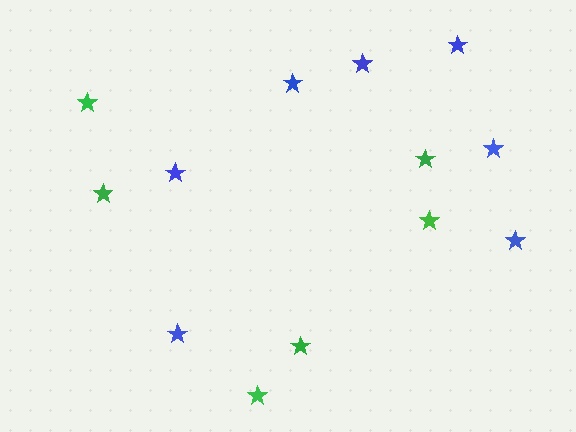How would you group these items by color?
There are 2 groups: one group of blue stars (7) and one group of green stars (6).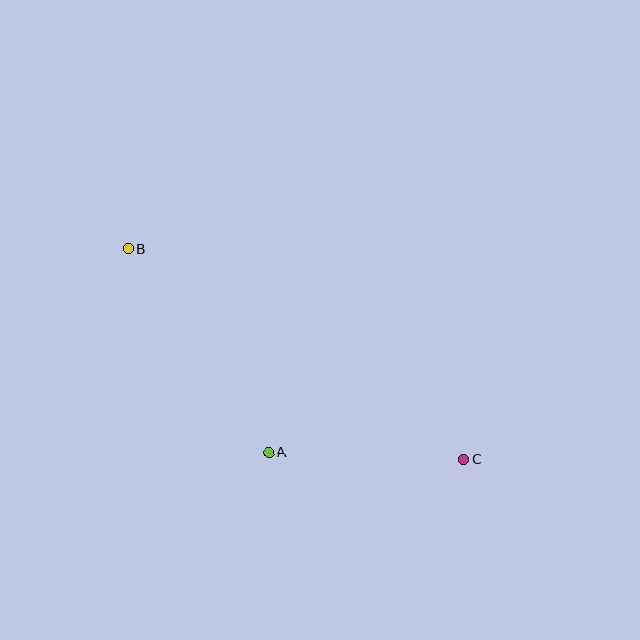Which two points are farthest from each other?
Points B and C are farthest from each other.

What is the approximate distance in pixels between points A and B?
The distance between A and B is approximately 248 pixels.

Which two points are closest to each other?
Points A and C are closest to each other.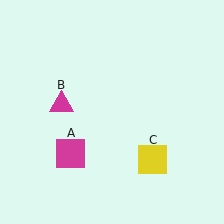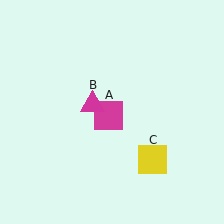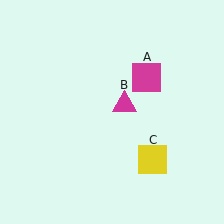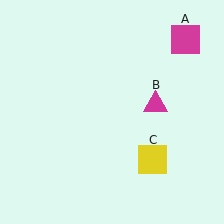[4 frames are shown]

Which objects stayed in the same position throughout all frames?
Yellow square (object C) remained stationary.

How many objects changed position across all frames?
2 objects changed position: magenta square (object A), magenta triangle (object B).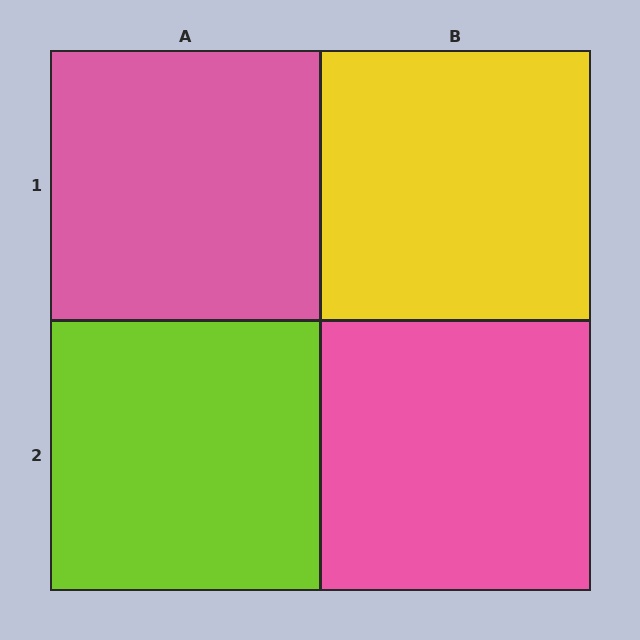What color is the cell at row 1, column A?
Pink.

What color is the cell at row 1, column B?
Yellow.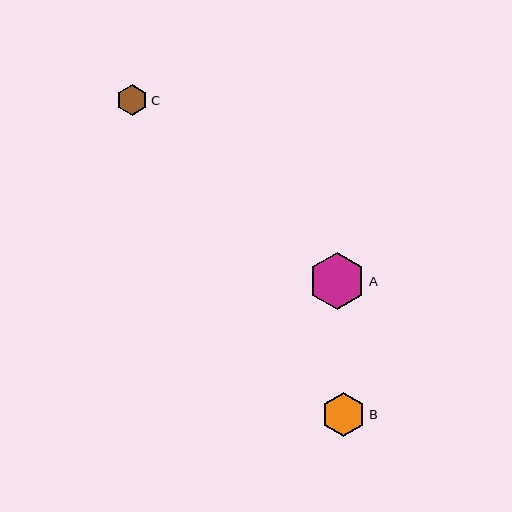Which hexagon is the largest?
Hexagon A is the largest with a size of approximately 57 pixels.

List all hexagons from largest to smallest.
From largest to smallest: A, B, C.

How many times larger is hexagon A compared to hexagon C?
Hexagon A is approximately 1.9 times the size of hexagon C.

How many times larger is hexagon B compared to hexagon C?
Hexagon B is approximately 1.4 times the size of hexagon C.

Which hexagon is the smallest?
Hexagon C is the smallest with a size of approximately 31 pixels.